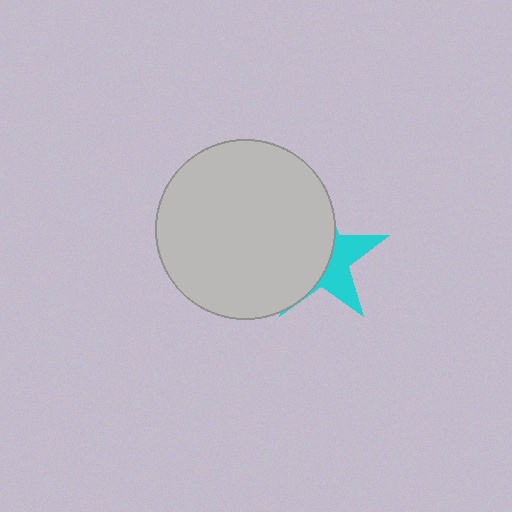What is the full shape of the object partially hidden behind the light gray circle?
The partially hidden object is a cyan star.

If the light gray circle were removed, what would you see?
You would see the complete cyan star.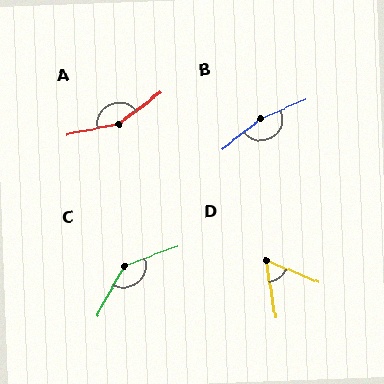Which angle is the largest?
B, at approximately 166 degrees.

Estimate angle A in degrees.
Approximately 154 degrees.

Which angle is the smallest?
D, at approximately 59 degrees.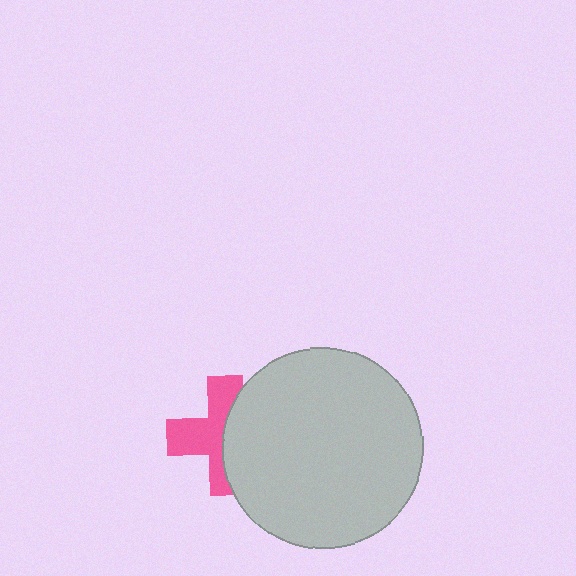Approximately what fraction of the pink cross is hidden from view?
Roughly 47% of the pink cross is hidden behind the light gray circle.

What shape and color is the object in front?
The object in front is a light gray circle.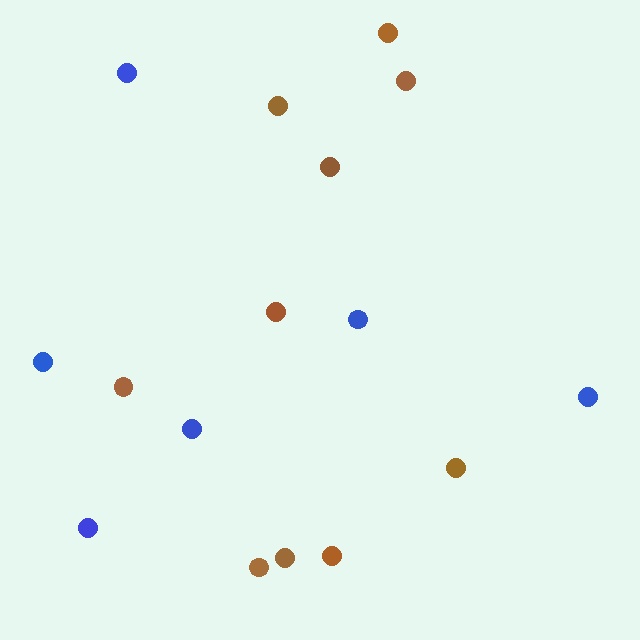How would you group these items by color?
There are 2 groups: one group of blue circles (6) and one group of brown circles (10).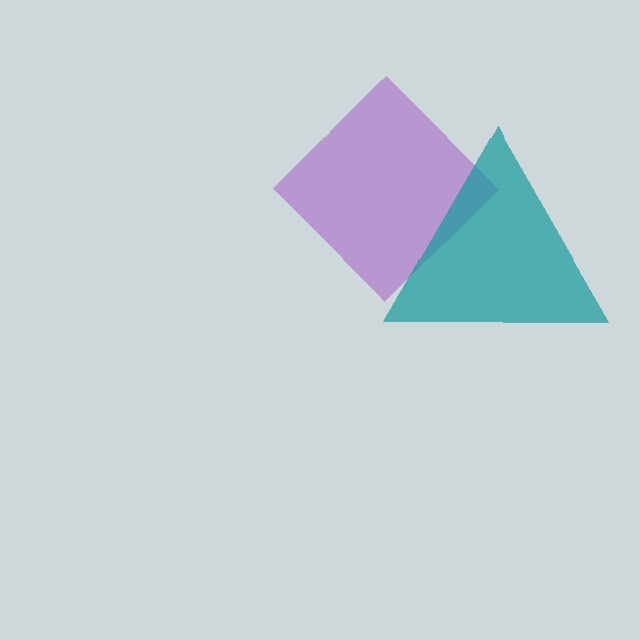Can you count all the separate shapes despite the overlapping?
Yes, there are 2 separate shapes.